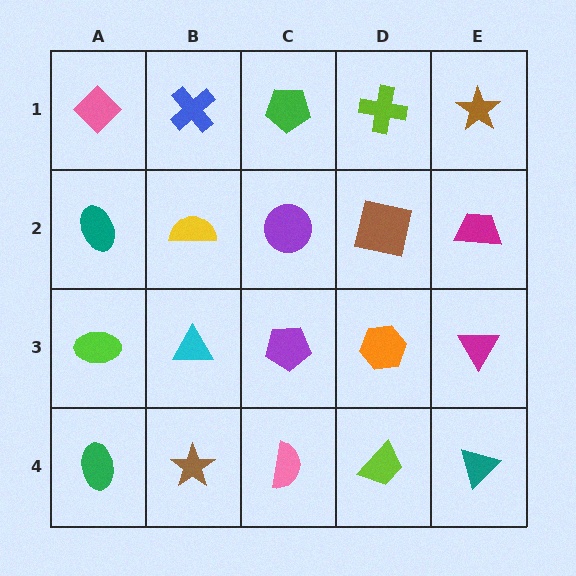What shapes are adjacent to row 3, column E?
A magenta trapezoid (row 2, column E), a teal triangle (row 4, column E), an orange hexagon (row 3, column D).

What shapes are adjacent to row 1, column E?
A magenta trapezoid (row 2, column E), a lime cross (row 1, column D).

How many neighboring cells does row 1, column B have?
3.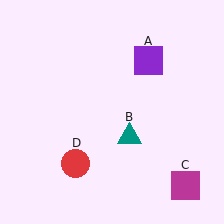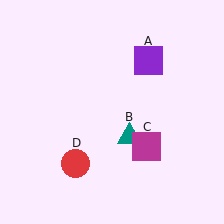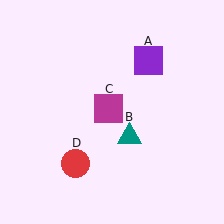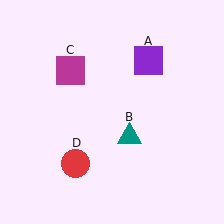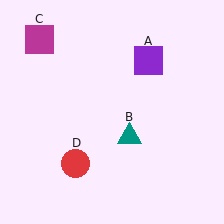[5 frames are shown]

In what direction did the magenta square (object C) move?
The magenta square (object C) moved up and to the left.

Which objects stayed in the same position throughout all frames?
Purple square (object A) and teal triangle (object B) and red circle (object D) remained stationary.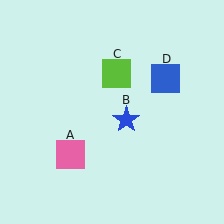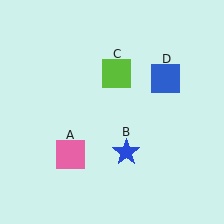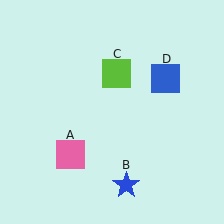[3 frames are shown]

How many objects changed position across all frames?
1 object changed position: blue star (object B).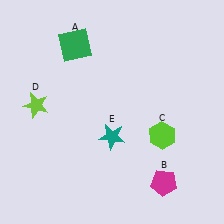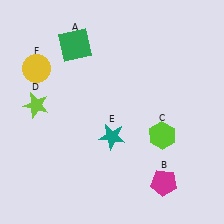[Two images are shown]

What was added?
A yellow circle (F) was added in Image 2.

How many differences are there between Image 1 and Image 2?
There is 1 difference between the two images.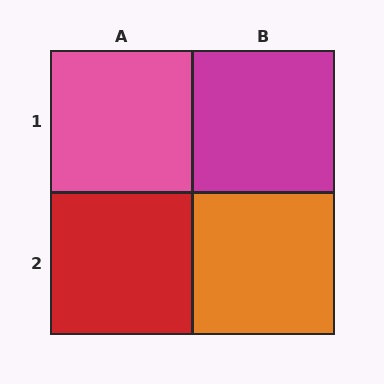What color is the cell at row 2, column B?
Orange.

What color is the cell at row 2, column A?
Red.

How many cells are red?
1 cell is red.